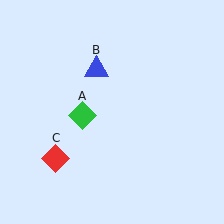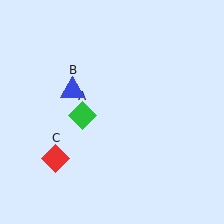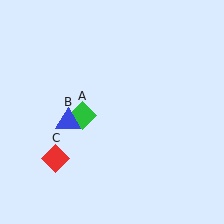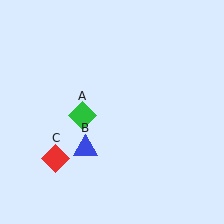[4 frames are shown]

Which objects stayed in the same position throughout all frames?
Green diamond (object A) and red diamond (object C) remained stationary.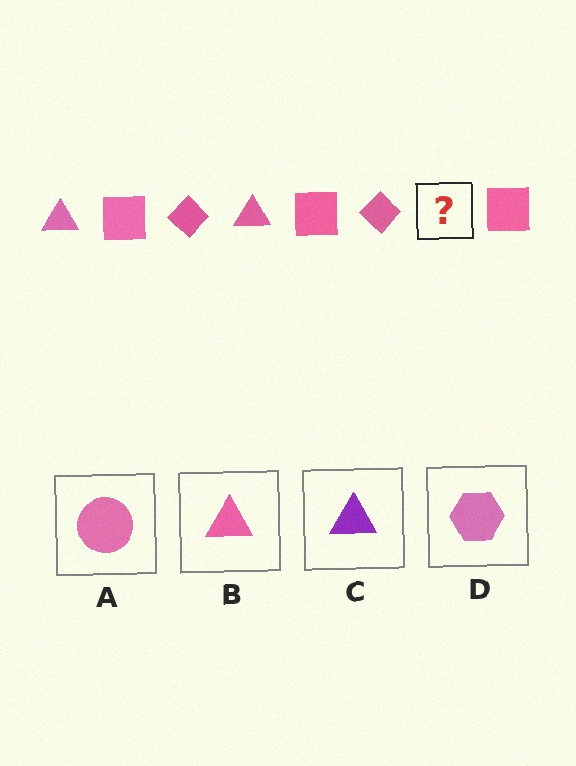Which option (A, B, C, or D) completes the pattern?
B.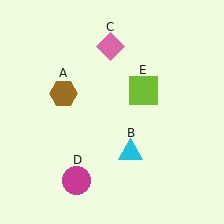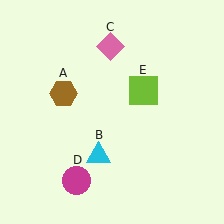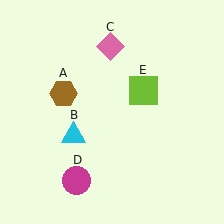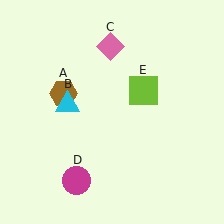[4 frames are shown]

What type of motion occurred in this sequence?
The cyan triangle (object B) rotated clockwise around the center of the scene.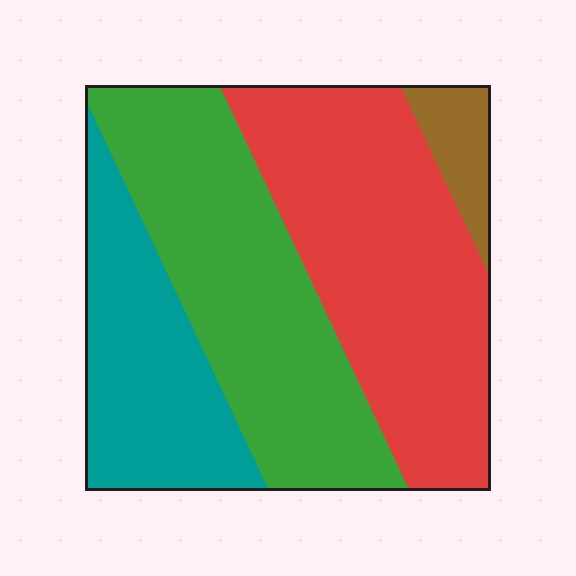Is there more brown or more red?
Red.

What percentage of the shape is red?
Red covers 38% of the shape.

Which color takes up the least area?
Brown, at roughly 5%.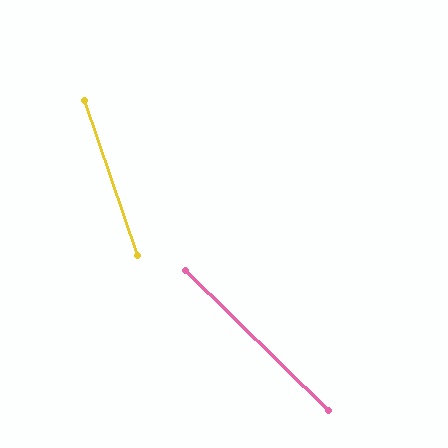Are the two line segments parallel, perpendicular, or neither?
Neither parallel nor perpendicular — they differ by about 27°.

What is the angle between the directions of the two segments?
Approximately 27 degrees.